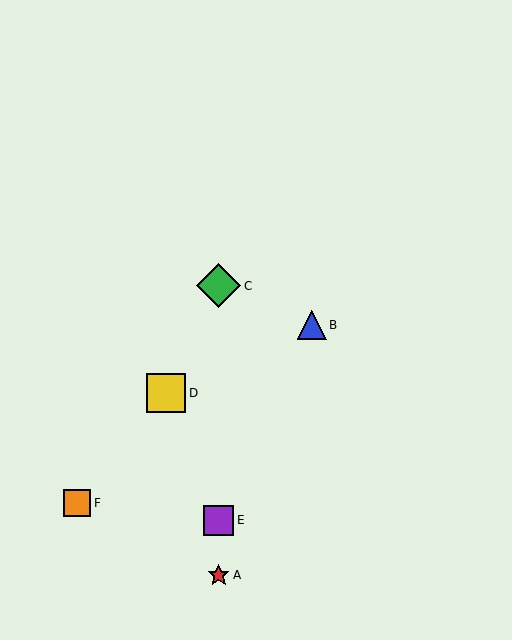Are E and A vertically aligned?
Yes, both are at x≈219.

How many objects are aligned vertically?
3 objects (A, C, E) are aligned vertically.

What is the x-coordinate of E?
Object E is at x≈219.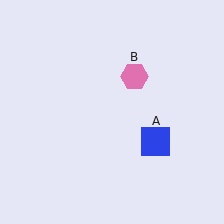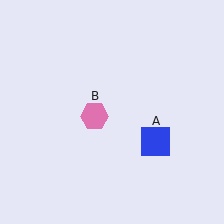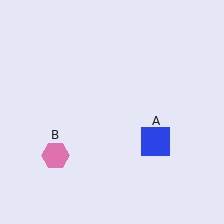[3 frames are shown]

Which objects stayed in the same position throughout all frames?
Blue square (object A) remained stationary.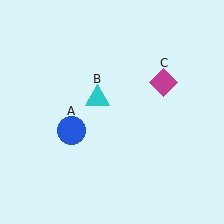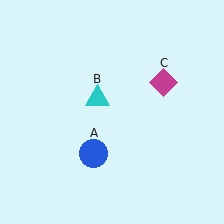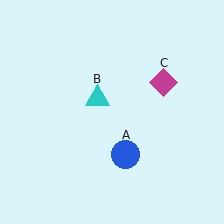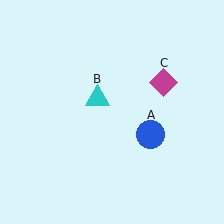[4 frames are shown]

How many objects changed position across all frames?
1 object changed position: blue circle (object A).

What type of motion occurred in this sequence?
The blue circle (object A) rotated counterclockwise around the center of the scene.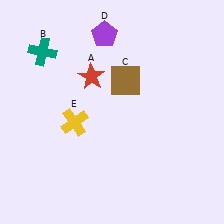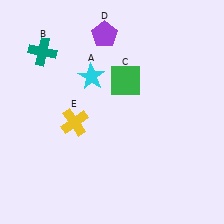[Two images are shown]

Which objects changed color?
A changed from red to cyan. C changed from brown to green.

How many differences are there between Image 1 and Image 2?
There are 2 differences between the two images.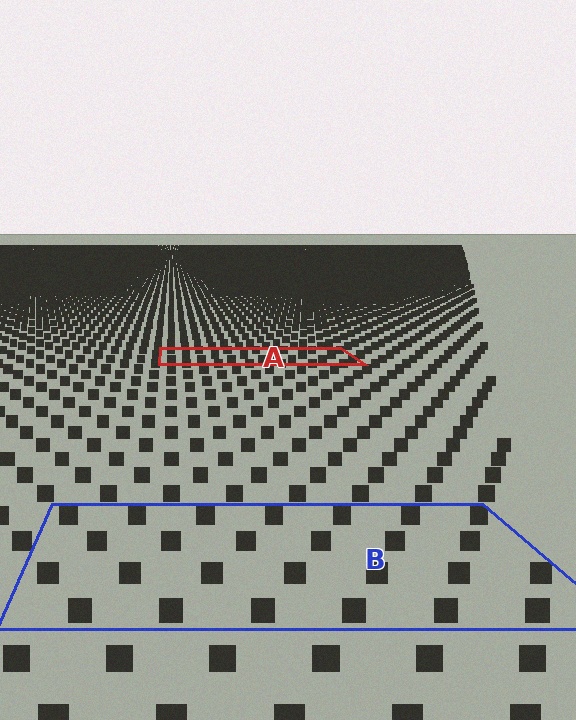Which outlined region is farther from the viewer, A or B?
Region A is farther from the viewer — the texture elements inside it appear smaller and more densely packed.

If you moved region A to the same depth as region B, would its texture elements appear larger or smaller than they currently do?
They would appear larger. At a closer depth, the same texture elements are projected at a bigger on-screen size.